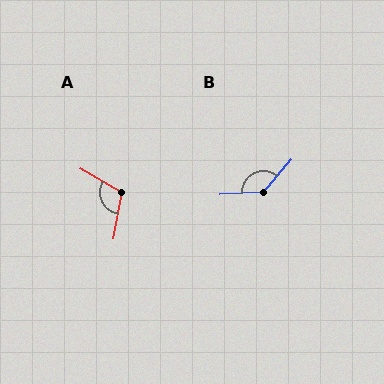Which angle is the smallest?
A, at approximately 110 degrees.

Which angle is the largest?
B, at approximately 134 degrees.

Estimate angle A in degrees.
Approximately 110 degrees.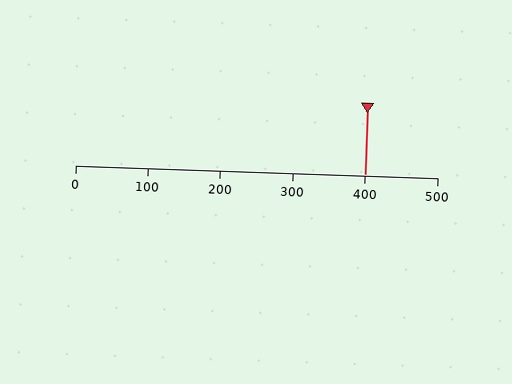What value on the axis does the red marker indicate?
The marker indicates approximately 400.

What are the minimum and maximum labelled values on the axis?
The axis runs from 0 to 500.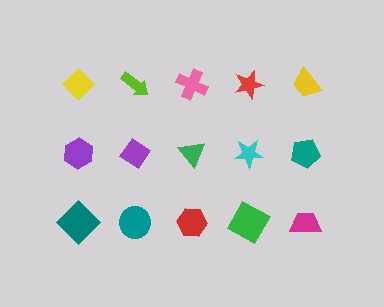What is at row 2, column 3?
A green triangle.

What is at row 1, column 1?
A yellow diamond.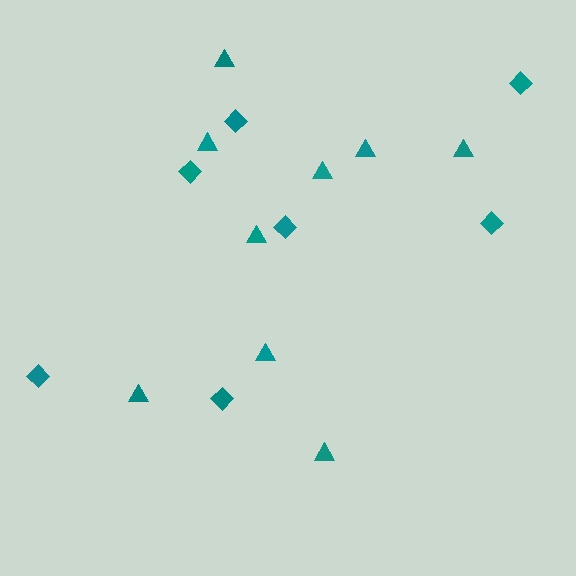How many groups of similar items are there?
There are 2 groups: one group of triangles (9) and one group of diamonds (7).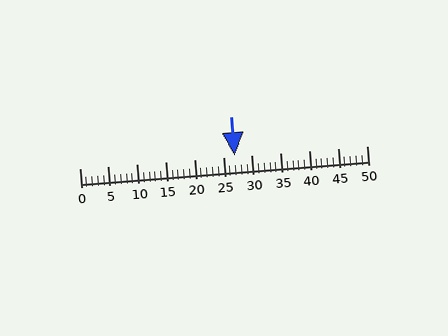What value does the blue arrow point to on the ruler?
The blue arrow points to approximately 27.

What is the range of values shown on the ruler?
The ruler shows values from 0 to 50.